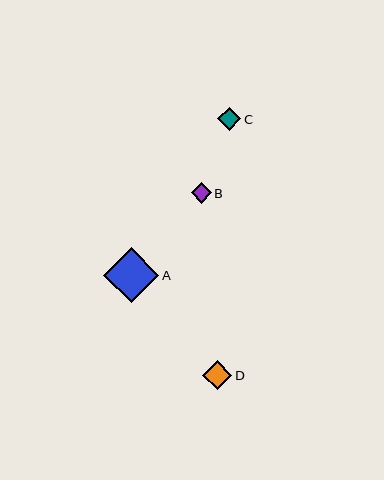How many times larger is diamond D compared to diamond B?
Diamond D is approximately 1.4 times the size of diamond B.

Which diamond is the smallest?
Diamond B is the smallest with a size of approximately 20 pixels.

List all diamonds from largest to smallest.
From largest to smallest: A, D, C, B.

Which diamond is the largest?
Diamond A is the largest with a size of approximately 55 pixels.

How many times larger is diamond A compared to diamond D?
Diamond A is approximately 1.9 times the size of diamond D.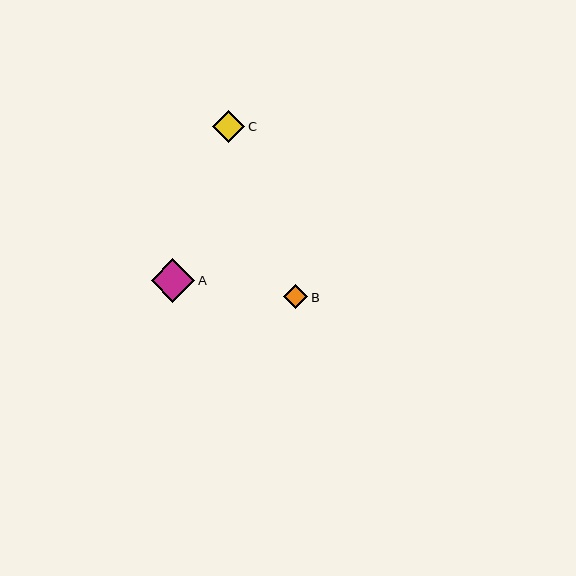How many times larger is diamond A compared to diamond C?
Diamond A is approximately 1.3 times the size of diamond C.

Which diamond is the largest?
Diamond A is the largest with a size of approximately 43 pixels.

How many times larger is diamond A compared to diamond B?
Diamond A is approximately 1.8 times the size of diamond B.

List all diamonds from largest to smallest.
From largest to smallest: A, C, B.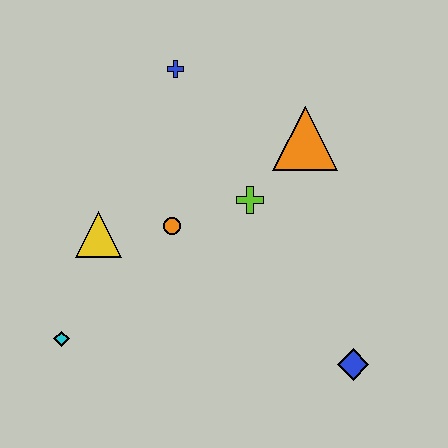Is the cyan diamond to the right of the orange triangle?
No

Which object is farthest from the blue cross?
The blue diamond is farthest from the blue cross.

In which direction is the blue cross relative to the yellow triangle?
The blue cross is above the yellow triangle.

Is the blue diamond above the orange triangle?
No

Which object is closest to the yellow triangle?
The orange circle is closest to the yellow triangle.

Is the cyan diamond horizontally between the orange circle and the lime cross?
No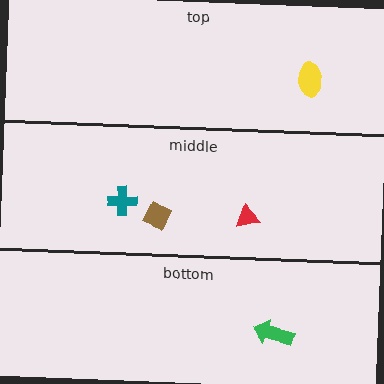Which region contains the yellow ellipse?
The top region.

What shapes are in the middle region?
The brown diamond, the teal cross, the red triangle.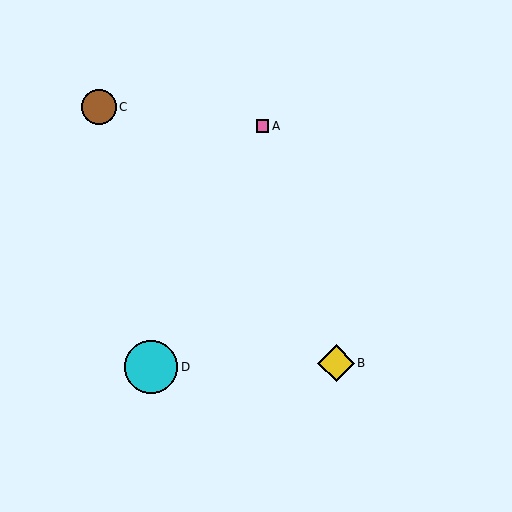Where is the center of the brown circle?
The center of the brown circle is at (99, 107).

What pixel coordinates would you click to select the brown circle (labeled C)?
Click at (99, 107) to select the brown circle C.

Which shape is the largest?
The cyan circle (labeled D) is the largest.